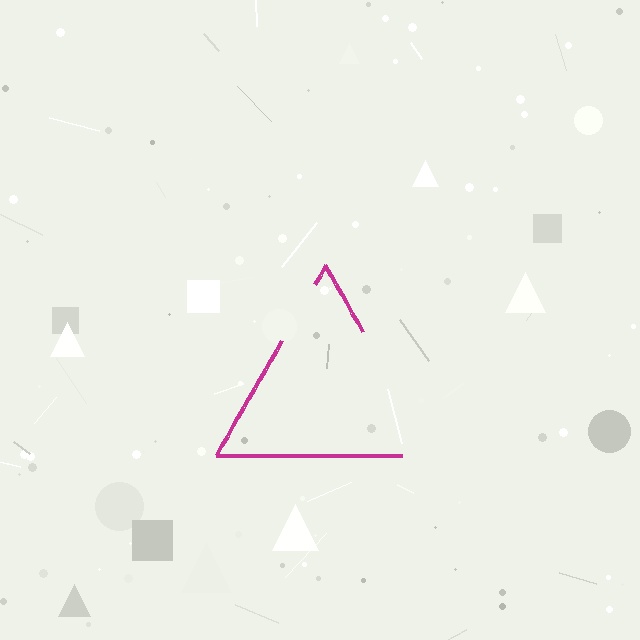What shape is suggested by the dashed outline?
The dashed outline suggests a triangle.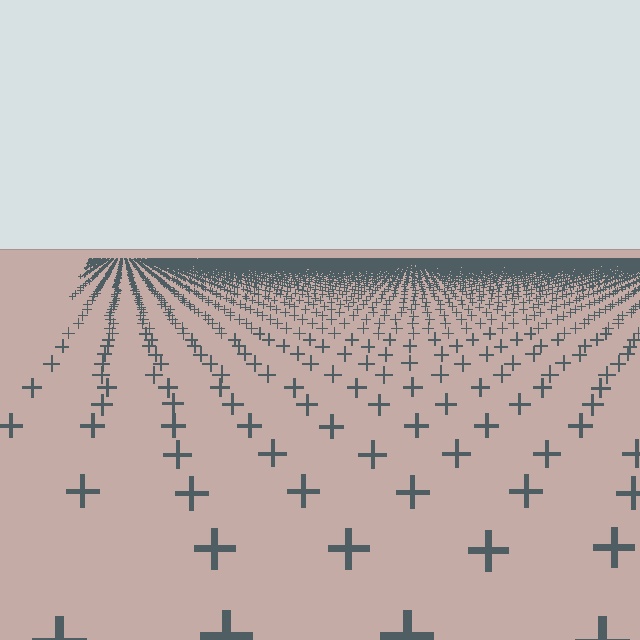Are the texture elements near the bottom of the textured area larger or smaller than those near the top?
Larger. Near the bottom, elements are closer to the viewer and appear at a bigger on-screen size.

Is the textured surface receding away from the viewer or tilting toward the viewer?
The surface is receding away from the viewer. Texture elements get smaller and denser toward the top.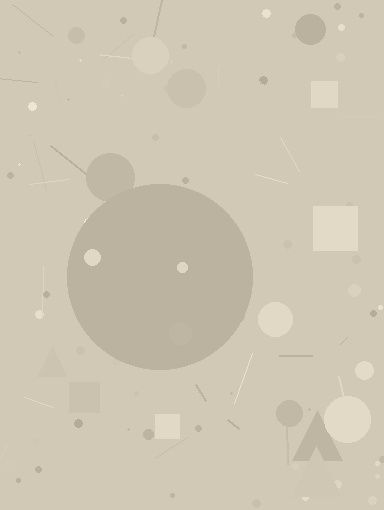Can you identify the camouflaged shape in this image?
The camouflaged shape is a circle.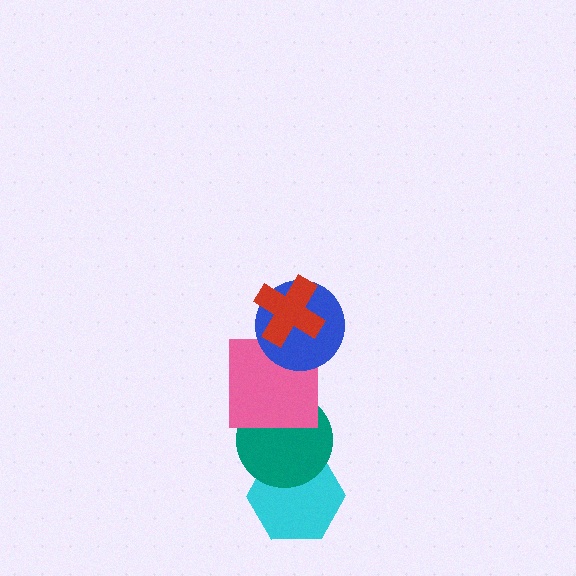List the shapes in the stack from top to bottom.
From top to bottom: the red cross, the blue circle, the pink square, the teal circle, the cyan hexagon.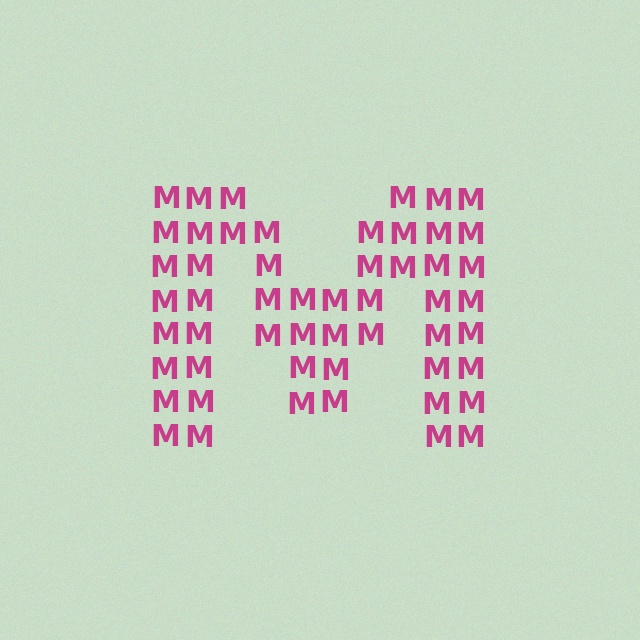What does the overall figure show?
The overall figure shows the letter M.